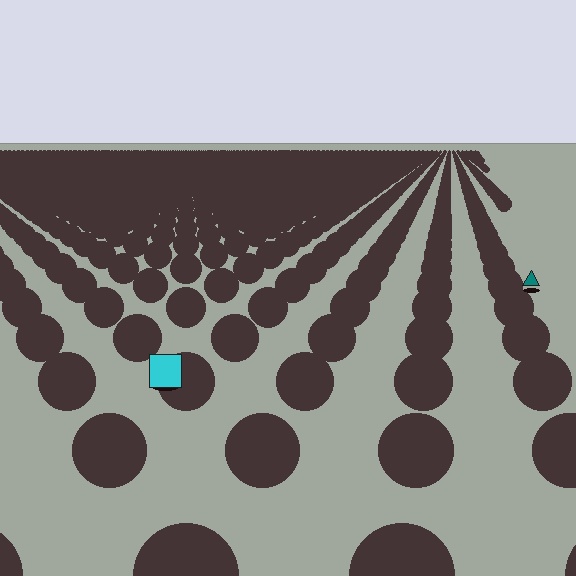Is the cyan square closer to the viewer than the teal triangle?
Yes. The cyan square is closer — you can tell from the texture gradient: the ground texture is coarser near it.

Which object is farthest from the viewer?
The teal triangle is farthest from the viewer. It appears smaller and the ground texture around it is denser.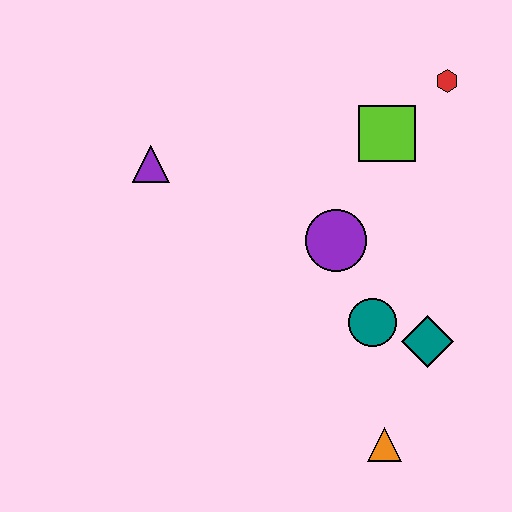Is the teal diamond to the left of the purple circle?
No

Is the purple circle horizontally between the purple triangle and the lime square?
Yes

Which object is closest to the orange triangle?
The teal diamond is closest to the orange triangle.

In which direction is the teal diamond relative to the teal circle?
The teal diamond is to the right of the teal circle.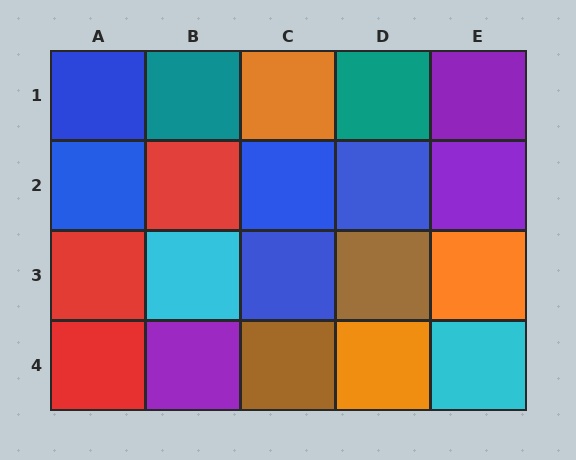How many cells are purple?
3 cells are purple.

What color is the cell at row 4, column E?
Cyan.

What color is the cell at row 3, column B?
Cyan.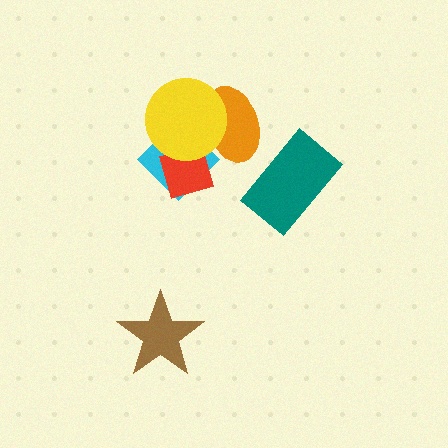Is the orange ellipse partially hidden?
Yes, it is partially covered by another shape.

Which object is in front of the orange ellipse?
The yellow circle is in front of the orange ellipse.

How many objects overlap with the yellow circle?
3 objects overlap with the yellow circle.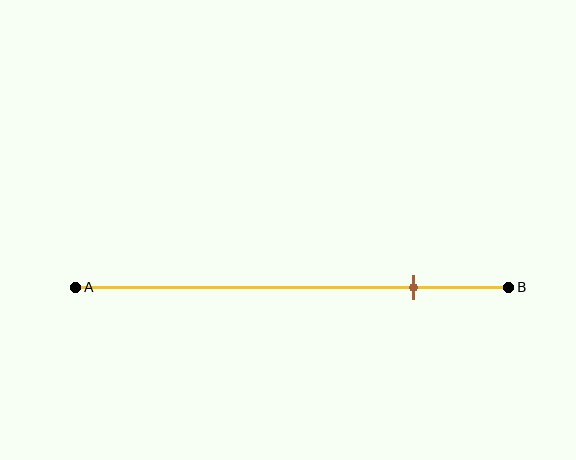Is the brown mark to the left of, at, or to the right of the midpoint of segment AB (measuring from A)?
The brown mark is to the right of the midpoint of segment AB.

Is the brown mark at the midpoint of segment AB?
No, the mark is at about 80% from A, not at the 50% midpoint.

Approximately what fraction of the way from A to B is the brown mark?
The brown mark is approximately 80% of the way from A to B.